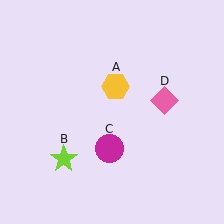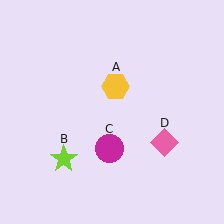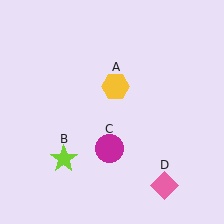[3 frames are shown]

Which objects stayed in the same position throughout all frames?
Yellow hexagon (object A) and lime star (object B) and magenta circle (object C) remained stationary.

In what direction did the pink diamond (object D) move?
The pink diamond (object D) moved down.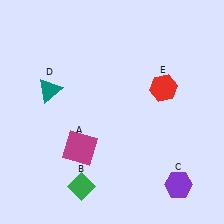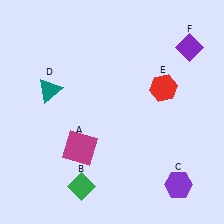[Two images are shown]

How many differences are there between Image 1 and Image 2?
There is 1 difference between the two images.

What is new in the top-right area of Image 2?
A purple diamond (F) was added in the top-right area of Image 2.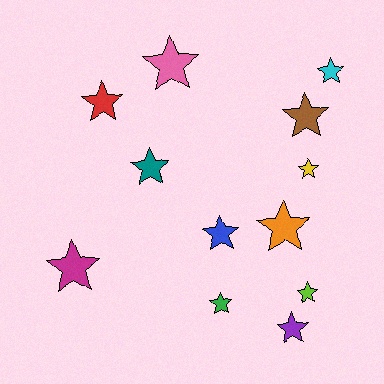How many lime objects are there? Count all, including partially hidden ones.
There is 1 lime object.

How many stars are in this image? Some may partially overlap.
There are 12 stars.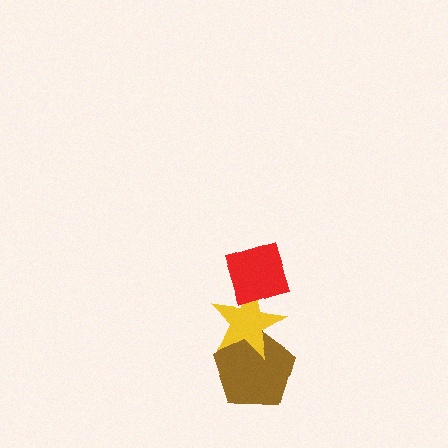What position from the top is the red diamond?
The red diamond is 1st from the top.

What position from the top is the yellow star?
The yellow star is 2nd from the top.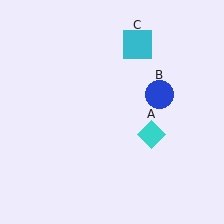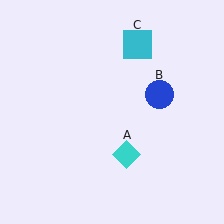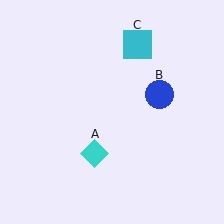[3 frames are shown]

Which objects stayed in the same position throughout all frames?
Blue circle (object B) and cyan square (object C) remained stationary.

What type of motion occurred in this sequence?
The cyan diamond (object A) rotated clockwise around the center of the scene.